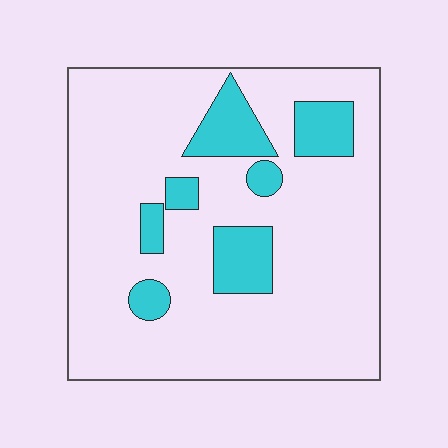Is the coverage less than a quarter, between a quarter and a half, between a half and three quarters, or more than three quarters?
Less than a quarter.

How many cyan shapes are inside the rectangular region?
7.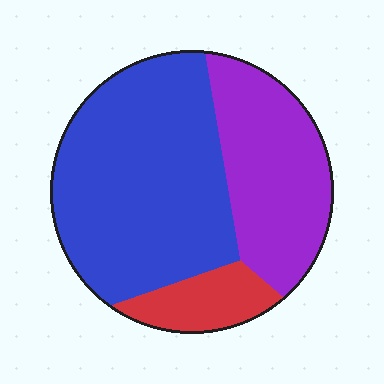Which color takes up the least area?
Red, at roughly 10%.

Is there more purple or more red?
Purple.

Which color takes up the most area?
Blue, at roughly 55%.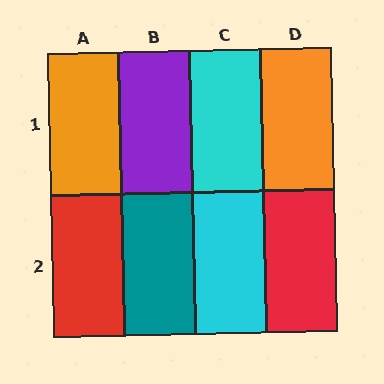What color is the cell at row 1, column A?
Orange.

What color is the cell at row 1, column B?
Purple.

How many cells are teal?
1 cell is teal.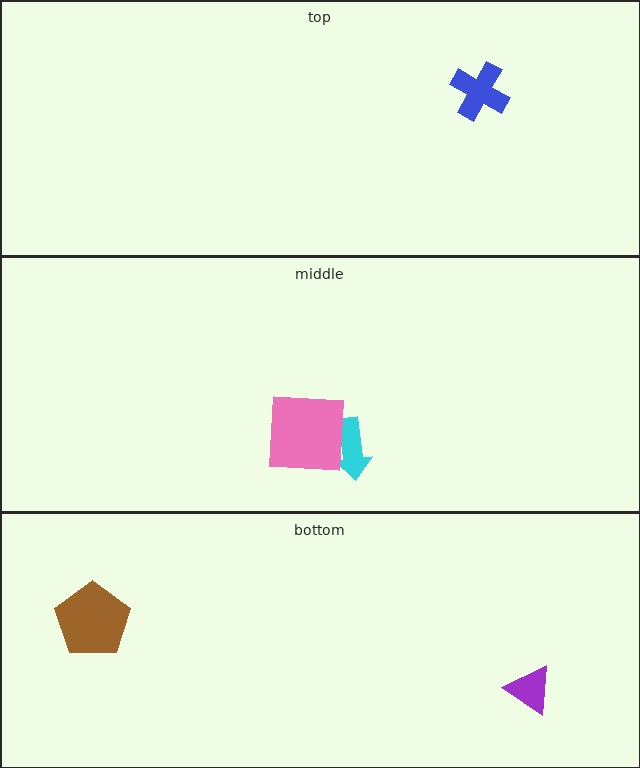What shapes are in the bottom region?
The brown pentagon, the purple triangle.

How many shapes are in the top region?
1.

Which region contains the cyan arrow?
The middle region.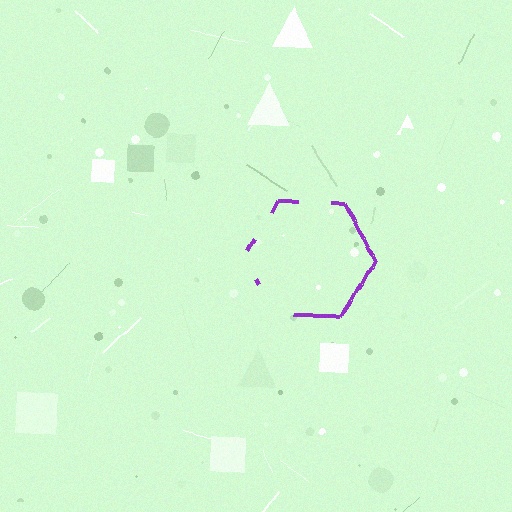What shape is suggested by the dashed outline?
The dashed outline suggests a hexagon.